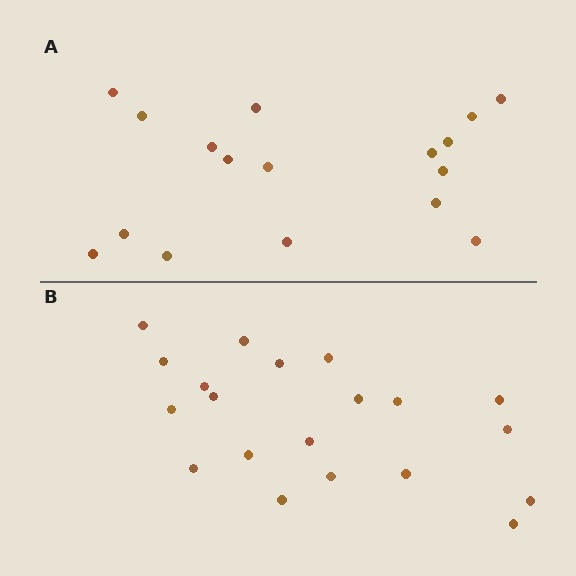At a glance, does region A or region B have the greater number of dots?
Region B (the bottom region) has more dots.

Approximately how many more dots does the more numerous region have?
Region B has just a few more — roughly 2 or 3 more dots than region A.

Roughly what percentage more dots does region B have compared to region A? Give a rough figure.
About 20% more.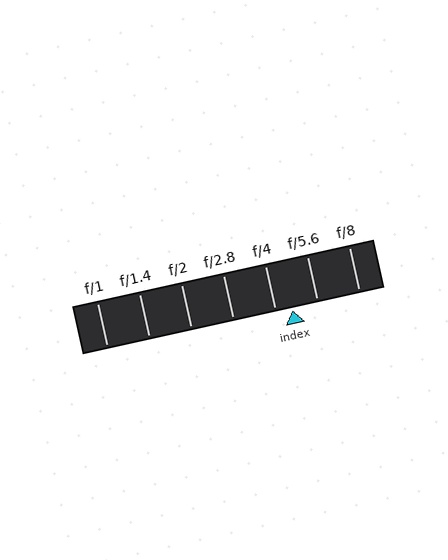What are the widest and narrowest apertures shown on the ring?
The widest aperture shown is f/1 and the narrowest is f/8.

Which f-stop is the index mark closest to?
The index mark is closest to f/4.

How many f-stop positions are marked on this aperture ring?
There are 7 f-stop positions marked.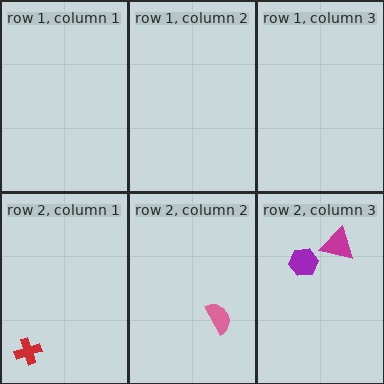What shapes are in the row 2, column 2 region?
The pink semicircle.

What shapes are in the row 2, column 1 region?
The red cross.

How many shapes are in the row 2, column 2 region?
1.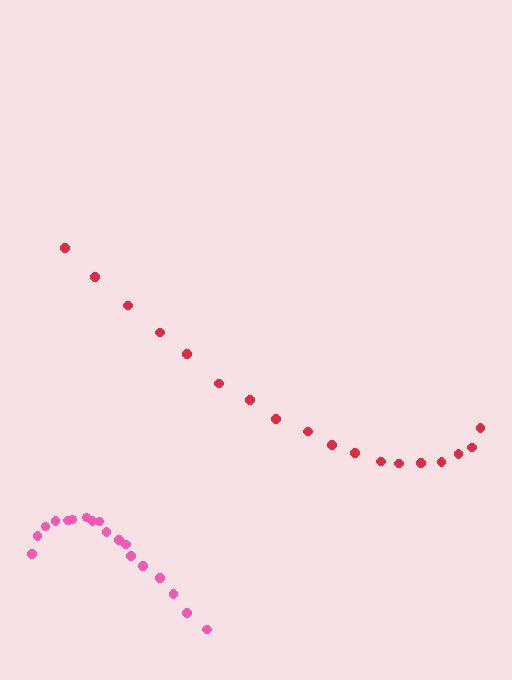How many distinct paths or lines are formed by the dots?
There are 2 distinct paths.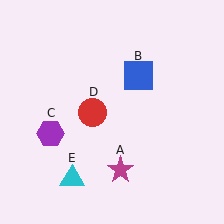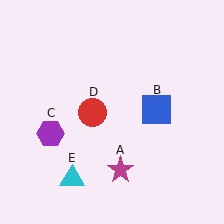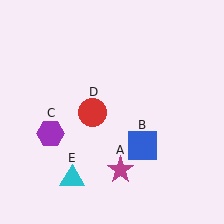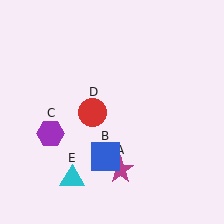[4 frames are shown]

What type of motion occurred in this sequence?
The blue square (object B) rotated clockwise around the center of the scene.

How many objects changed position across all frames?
1 object changed position: blue square (object B).